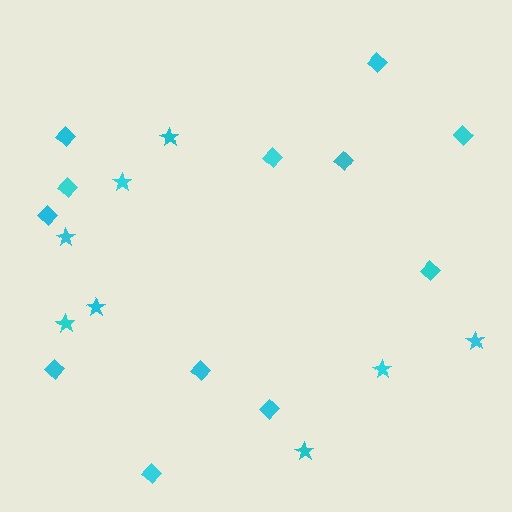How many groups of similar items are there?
There are 2 groups: one group of diamonds (12) and one group of stars (8).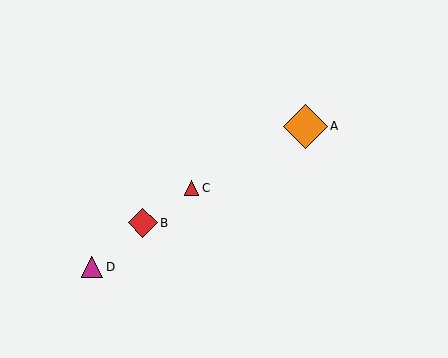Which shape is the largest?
The orange diamond (labeled A) is the largest.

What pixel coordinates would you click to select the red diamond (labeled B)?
Click at (143, 223) to select the red diamond B.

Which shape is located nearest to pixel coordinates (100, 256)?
The magenta triangle (labeled D) at (92, 267) is nearest to that location.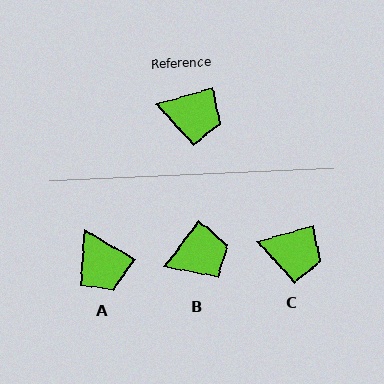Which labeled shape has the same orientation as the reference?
C.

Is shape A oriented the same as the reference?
No, it is off by about 46 degrees.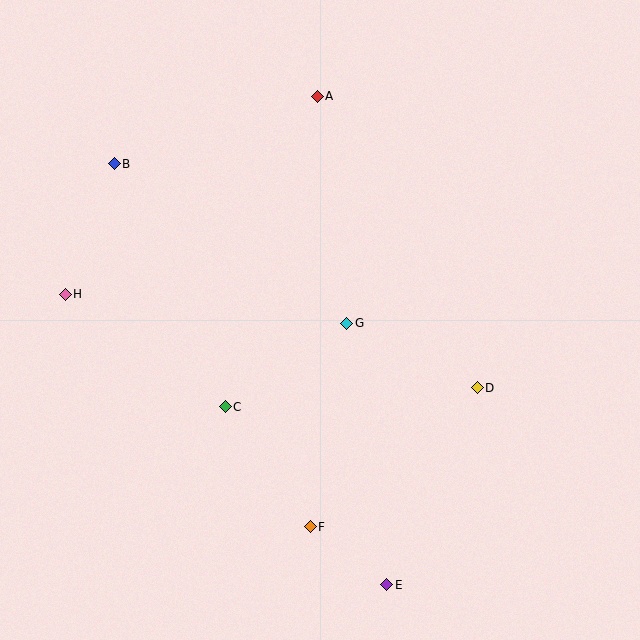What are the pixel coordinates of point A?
Point A is at (317, 96).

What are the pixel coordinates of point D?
Point D is at (477, 388).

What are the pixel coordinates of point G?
Point G is at (347, 323).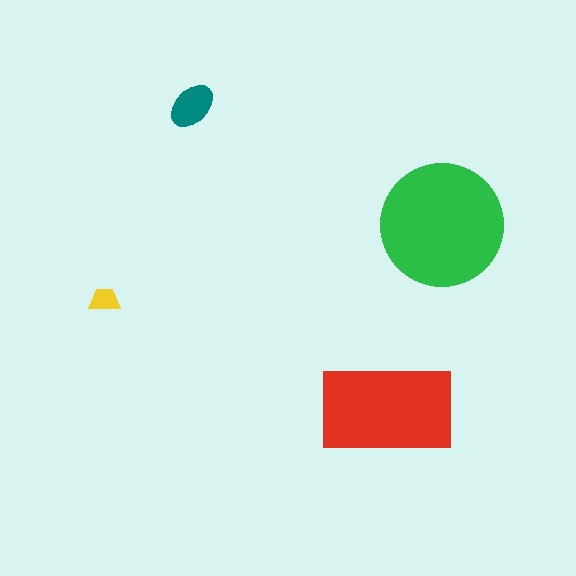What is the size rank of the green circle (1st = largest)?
1st.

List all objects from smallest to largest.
The yellow trapezoid, the teal ellipse, the red rectangle, the green circle.